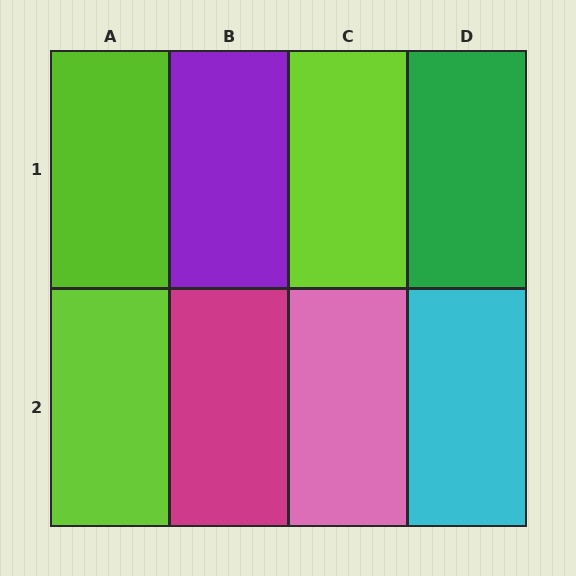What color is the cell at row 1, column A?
Lime.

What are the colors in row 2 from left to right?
Lime, magenta, pink, cyan.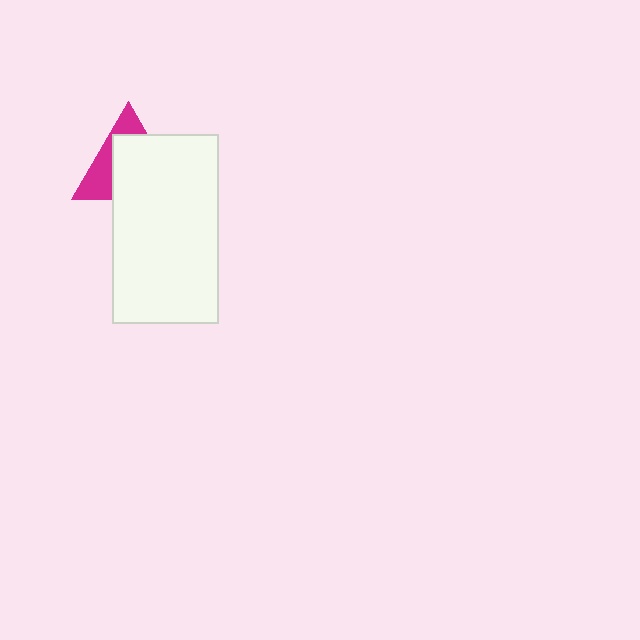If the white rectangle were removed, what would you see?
You would see the complete magenta triangle.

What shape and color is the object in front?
The object in front is a white rectangle.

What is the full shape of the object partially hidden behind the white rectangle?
The partially hidden object is a magenta triangle.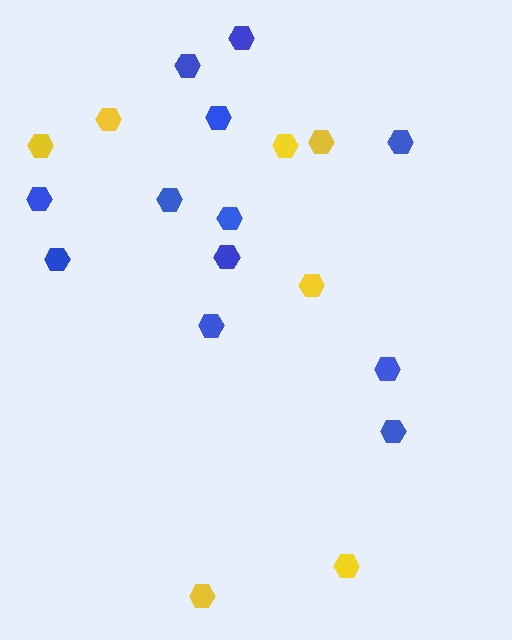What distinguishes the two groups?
There are 2 groups: one group of blue hexagons (12) and one group of yellow hexagons (7).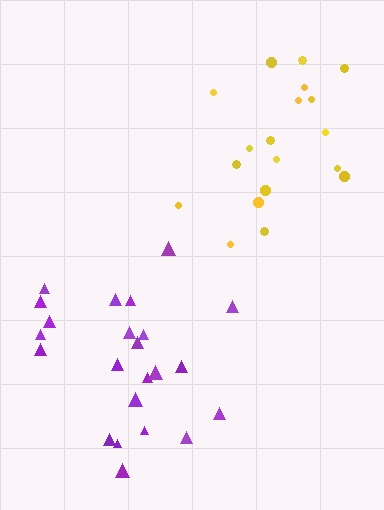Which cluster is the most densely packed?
Purple.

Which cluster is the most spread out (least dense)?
Yellow.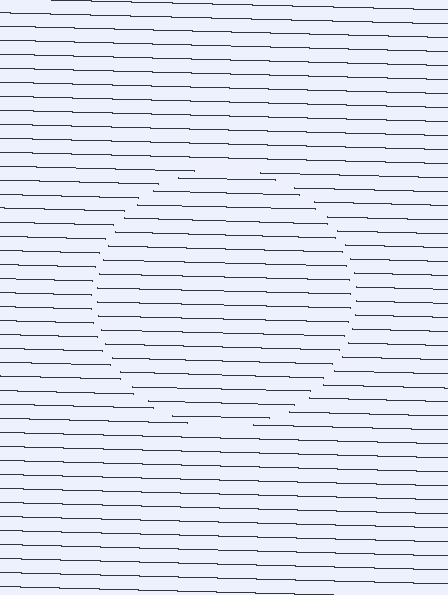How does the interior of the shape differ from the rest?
The interior of the shape contains the same grating, shifted by half a period — the contour is defined by the phase discontinuity where line-ends from the inner and outer gratings abut.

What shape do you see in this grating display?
An illusory circle. The interior of the shape contains the same grating, shifted by half a period — the contour is defined by the phase discontinuity where line-ends from the inner and outer gratings abut.